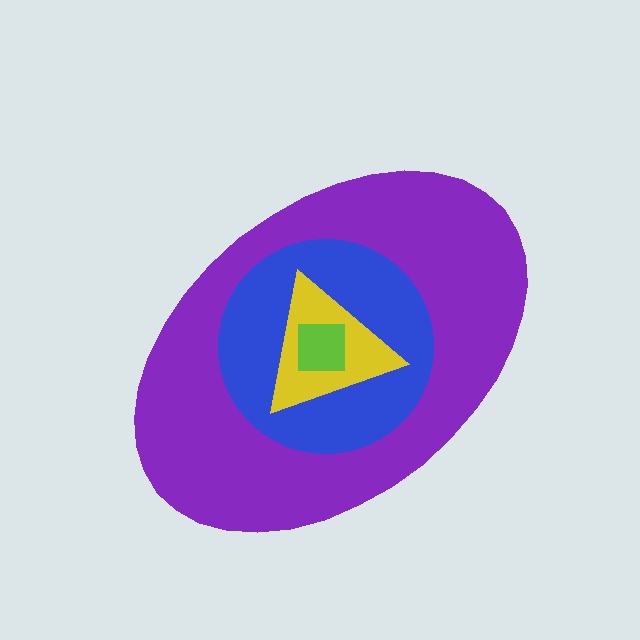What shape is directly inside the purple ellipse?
The blue circle.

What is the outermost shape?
The purple ellipse.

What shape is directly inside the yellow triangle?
The lime square.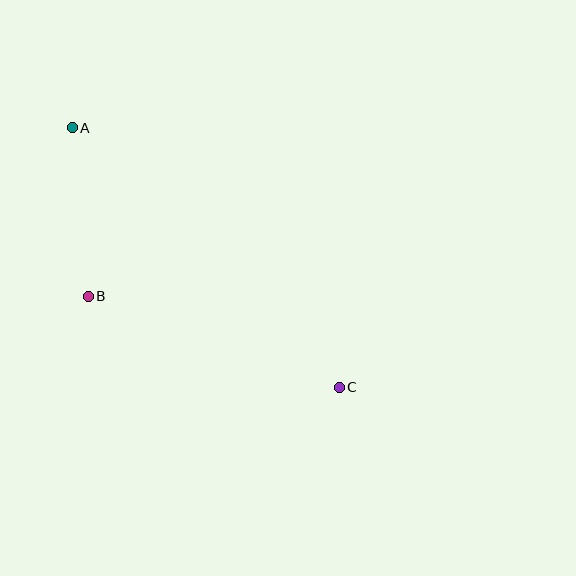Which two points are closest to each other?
Points A and B are closest to each other.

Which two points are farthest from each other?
Points A and C are farthest from each other.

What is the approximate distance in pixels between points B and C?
The distance between B and C is approximately 267 pixels.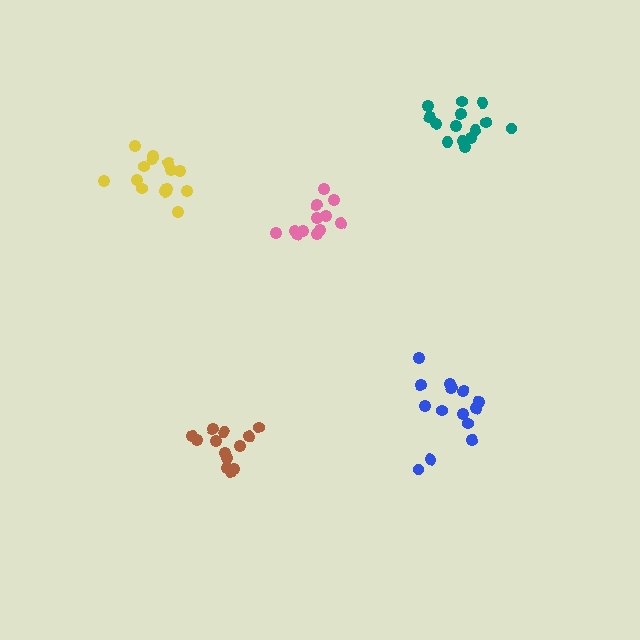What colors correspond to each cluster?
The clusters are colored: teal, yellow, blue, pink, brown.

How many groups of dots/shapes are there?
There are 5 groups.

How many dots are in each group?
Group 1: 14 dots, Group 2: 15 dots, Group 3: 14 dots, Group 4: 12 dots, Group 5: 13 dots (68 total).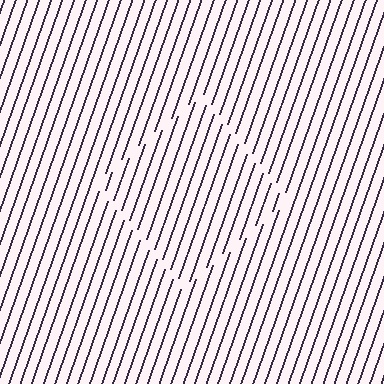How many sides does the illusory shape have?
4 sides — the line-ends trace a square.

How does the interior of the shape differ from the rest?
The interior of the shape contains the same grating, shifted by half a period — the contour is defined by the phase discontinuity where line-ends from the inner and outer gratings abut.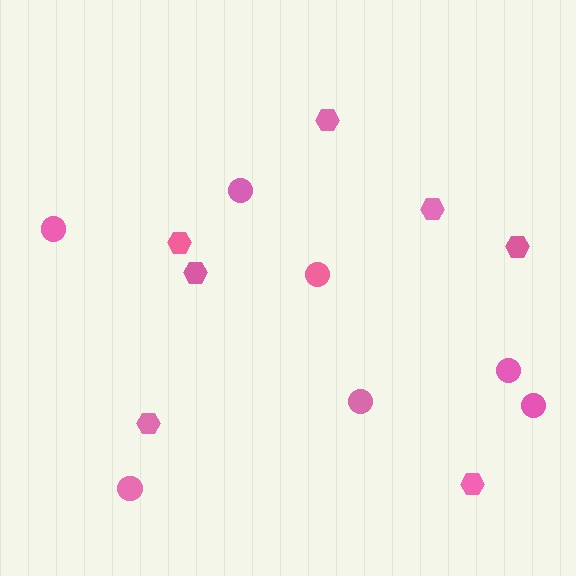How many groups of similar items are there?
There are 2 groups: one group of hexagons (7) and one group of circles (7).